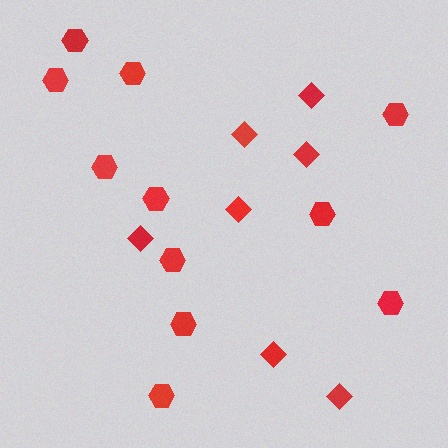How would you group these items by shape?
There are 2 groups: one group of diamonds (7) and one group of hexagons (11).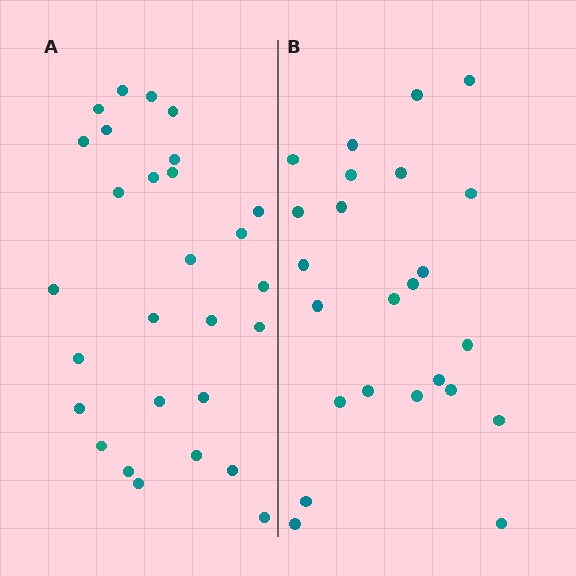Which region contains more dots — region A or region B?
Region A (the left region) has more dots.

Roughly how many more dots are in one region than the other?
Region A has about 4 more dots than region B.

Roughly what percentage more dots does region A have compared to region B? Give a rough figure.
About 15% more.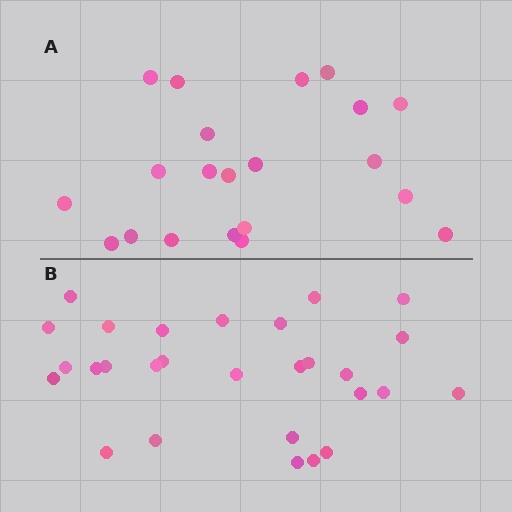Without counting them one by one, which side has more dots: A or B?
Region B (the bottom region) has more dots.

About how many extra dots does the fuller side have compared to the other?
Region B has roughly 8 or so more dots than region A.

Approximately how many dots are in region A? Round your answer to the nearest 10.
About 20 dots. (The exact count is 21, which rounds to 20.)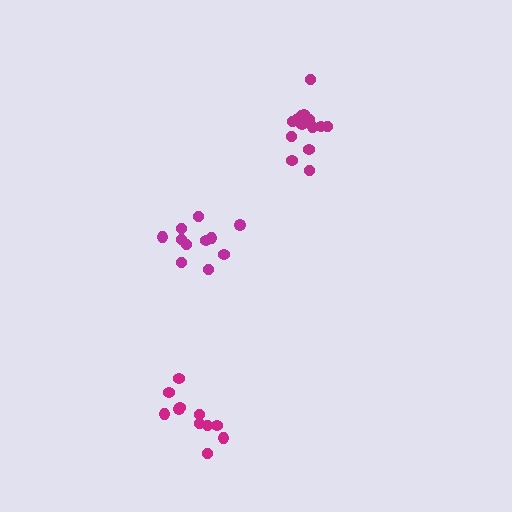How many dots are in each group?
Group 1: 11 dots, Group 2: 11 dots, Group 3: 14 dots (36 total).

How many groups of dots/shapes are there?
There are 3 groups.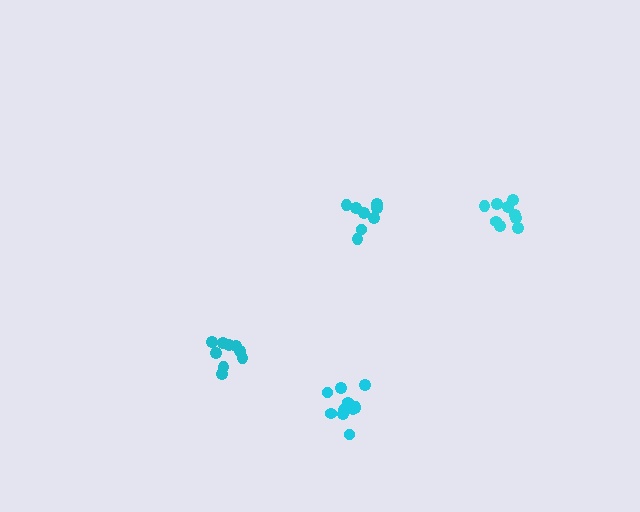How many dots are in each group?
Group 1: 9 dots, Group 2: 13 dots, Group 3: 9 dots, Group 4: 8 dots (39 total).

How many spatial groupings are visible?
There are 4 spatial groupings.